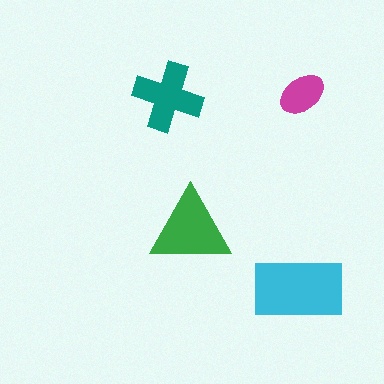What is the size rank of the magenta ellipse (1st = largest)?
4th.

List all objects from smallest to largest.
The magenta ellipse, the teal cross, the green triangle, the cyan rectangle.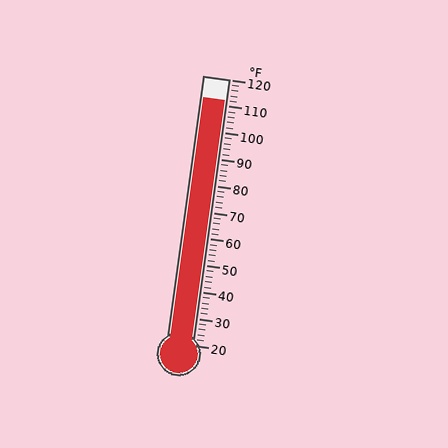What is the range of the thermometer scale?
The thermometer scale ranges from 20°F to 120°F.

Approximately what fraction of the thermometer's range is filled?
The thermometer is filled to approximately 90% of its range.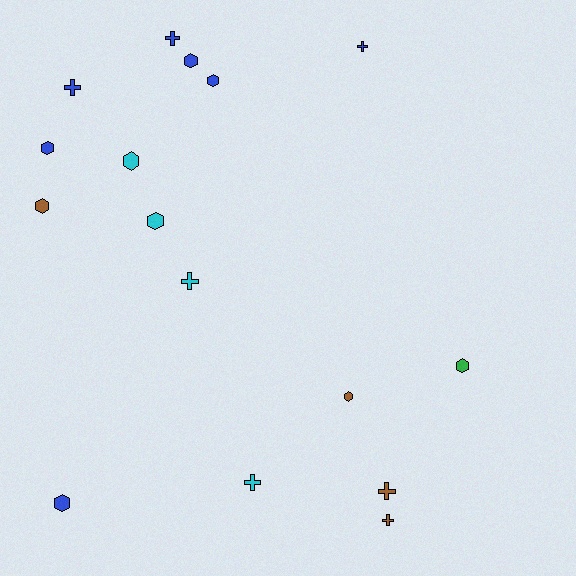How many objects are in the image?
There are 16 objects.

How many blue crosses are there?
There are 3 blue crosses.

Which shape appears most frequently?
Hexagon, with 9 objects.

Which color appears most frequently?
Blue, with 7 objects.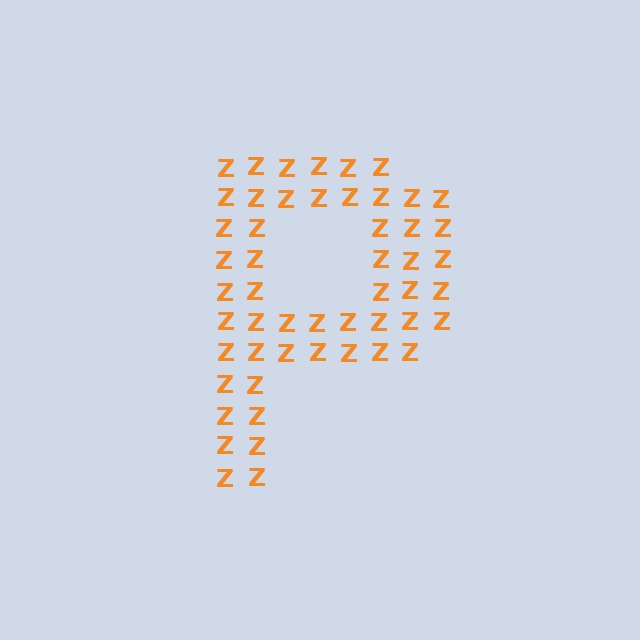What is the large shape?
The large shape is the letter P.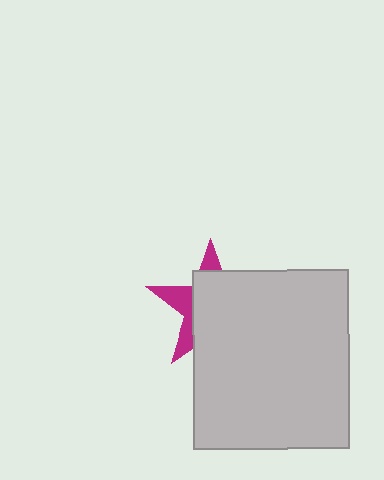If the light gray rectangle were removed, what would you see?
You would see the complete magenta star.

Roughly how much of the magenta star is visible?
A small part of it is visible (roughly 30%).